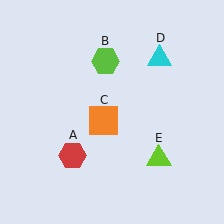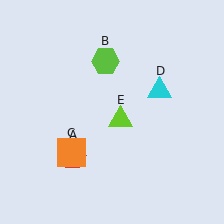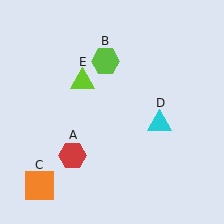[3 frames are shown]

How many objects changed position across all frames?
3 objects changed position: orange square (object C), cyan triangle (object D), lime triangle (object E).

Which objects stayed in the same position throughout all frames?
Red hexagon (object A) and lime hexagon (object B) remained stationary.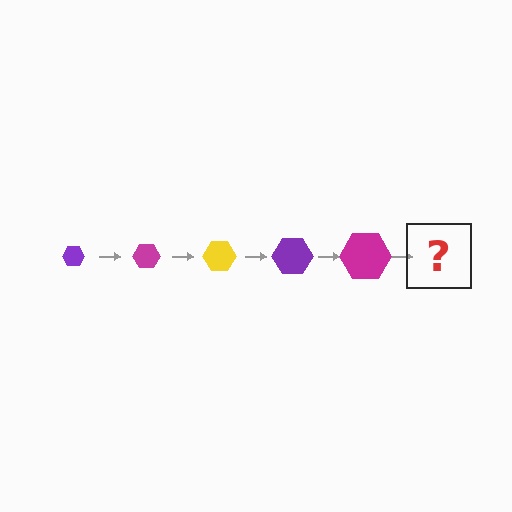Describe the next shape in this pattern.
It should be a yellow hexagon, larger than the previous one.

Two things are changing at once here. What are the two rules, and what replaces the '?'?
The two rules are that the hexagon grows larger each step and the color cycles through purple, magenta, and yellow. The '?' should be a yellow hexagon, larger than the previous one.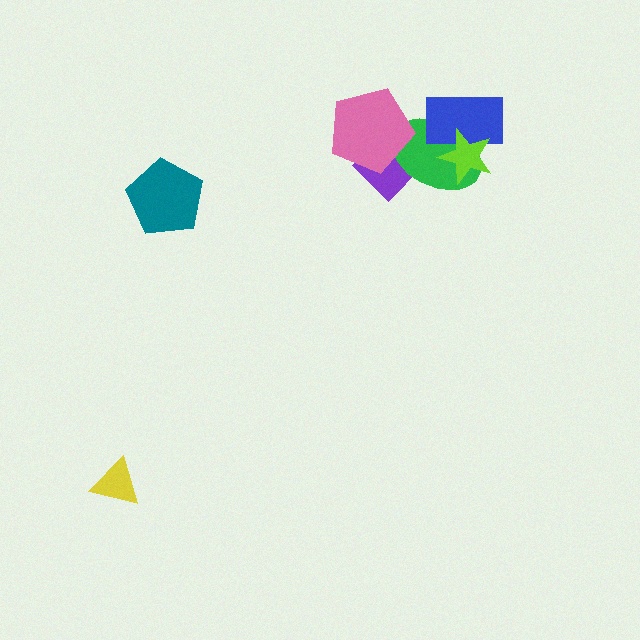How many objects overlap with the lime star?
2 objects overlap with the lime star.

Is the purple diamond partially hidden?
Yes, it is partially covered by another shape.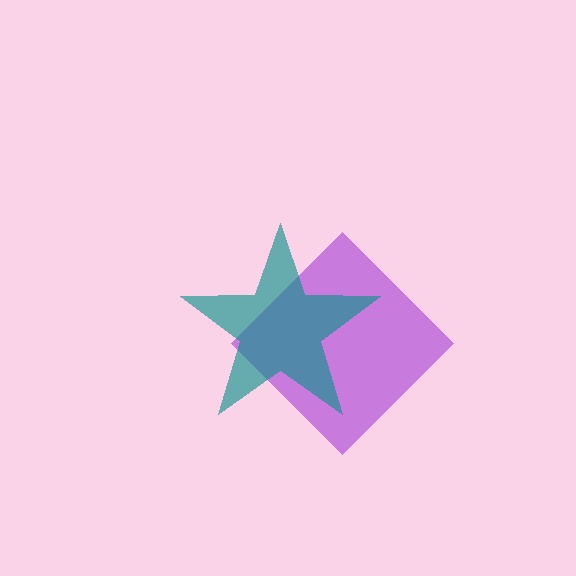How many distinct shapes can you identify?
There are 2 distinct shapes: a purple diamond, a teal star.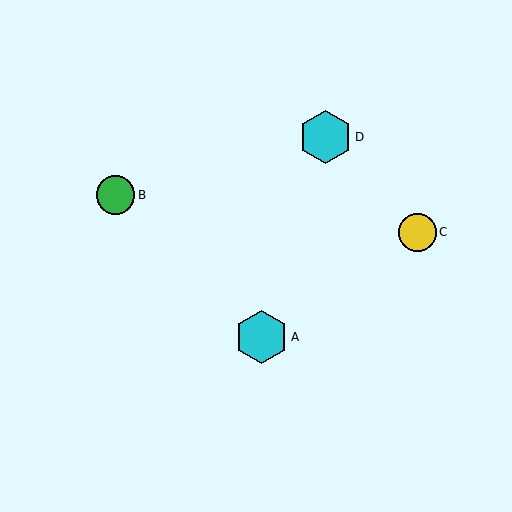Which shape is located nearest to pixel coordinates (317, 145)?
The cyan hexagon (labeled D) at (325, 137) is nearest to that location.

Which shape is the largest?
The cyan hexagon (labeled A) is the largest.